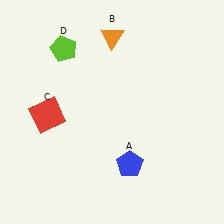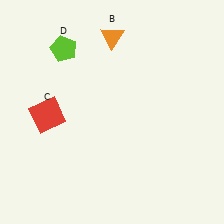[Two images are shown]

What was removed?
The blue pentagon (A) was removed in Image 2.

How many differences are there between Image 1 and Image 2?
There is 1 difference between the two images.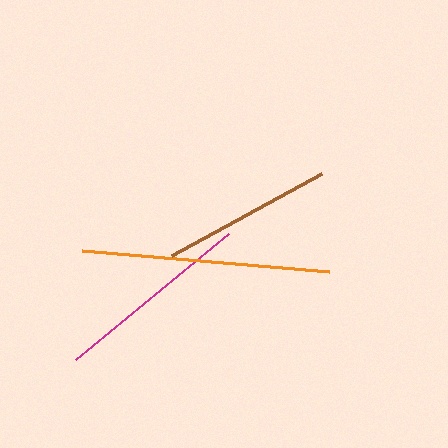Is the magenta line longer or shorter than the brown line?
The magenta line is longer than the brown line.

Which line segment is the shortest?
The brown line is the shortest at approximately 171 pixels.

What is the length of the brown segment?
The brown segment is approximately 171 pixels long.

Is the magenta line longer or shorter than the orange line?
The orange line is longer than the magenta line.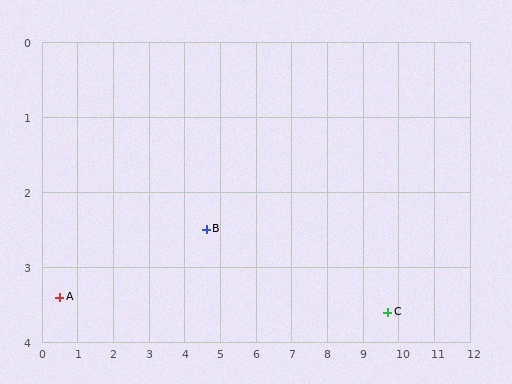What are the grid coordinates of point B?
Point B is at approximately (4.6, 2.5).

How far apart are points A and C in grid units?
Points A and C are about 9.2 grid units apart.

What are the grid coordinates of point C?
Point C is at approximately (9.7, 3.6).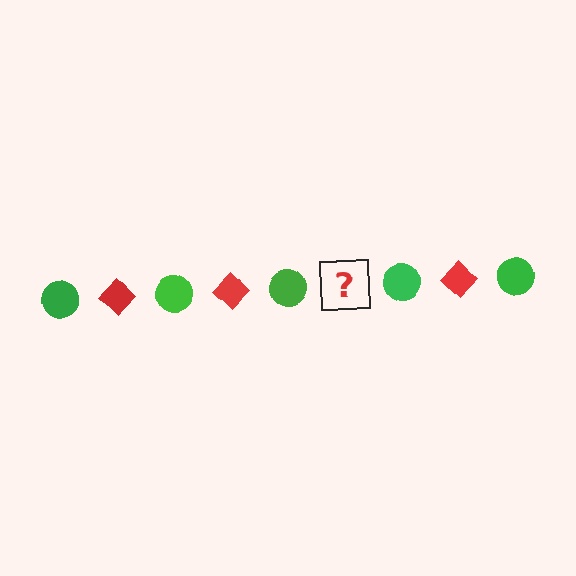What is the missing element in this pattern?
The missing element is a red diamond.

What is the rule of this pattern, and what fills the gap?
The rule is that the pattern alternates between green circle and red diamond. The gap should be filled with a red diamond.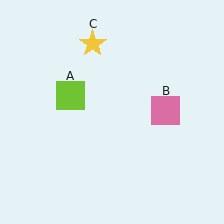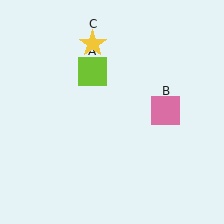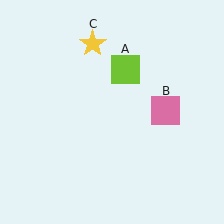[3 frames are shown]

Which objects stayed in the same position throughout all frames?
Pink square (object B) and yellow star (object C) remained stationary.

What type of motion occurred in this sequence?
The lime square (object A) rotated clockwise around the center of the scene.